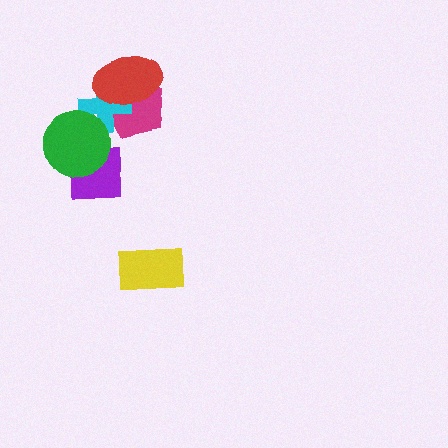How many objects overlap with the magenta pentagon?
2 objects overlap with the magenta pentagon.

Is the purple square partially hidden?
Yes, it is partially covered by another shape.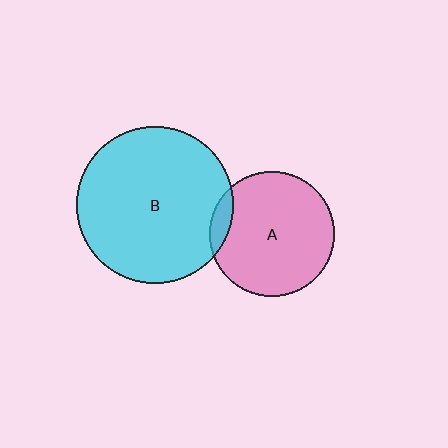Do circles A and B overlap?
Yes.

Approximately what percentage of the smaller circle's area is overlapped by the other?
Approximately 10%.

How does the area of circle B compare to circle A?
Approximately 1.6 times.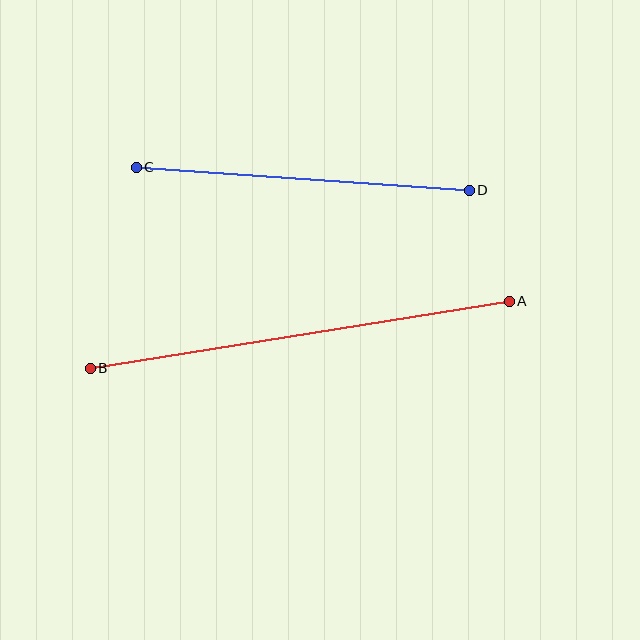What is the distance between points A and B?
The distance is approximately 424 pixels.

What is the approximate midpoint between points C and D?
The midpoint is at approximately (303, 179) pixels.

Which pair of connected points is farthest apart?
Points A and B are farthest apart.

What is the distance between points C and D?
The distance is approximately 334 pixels.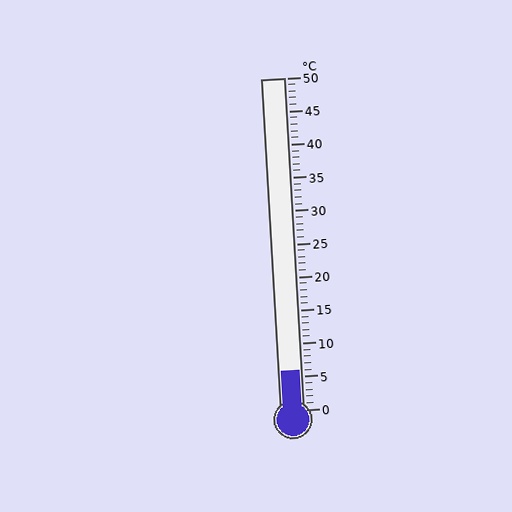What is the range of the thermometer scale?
The thermometer scale ranges from 0°C to 50°C.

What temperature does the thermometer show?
The thermometer shows approximately 6°C.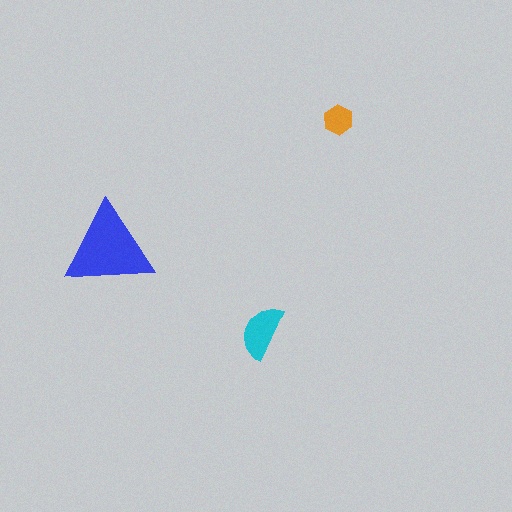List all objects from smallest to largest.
The orange hexagon, the cyan semicircle, the blue triangle.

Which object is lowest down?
The cyan semicircle is bottommost.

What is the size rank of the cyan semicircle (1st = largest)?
2nd.